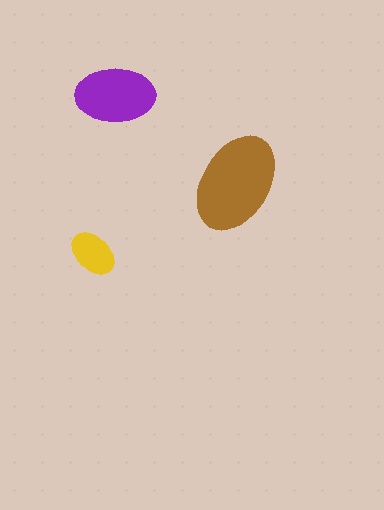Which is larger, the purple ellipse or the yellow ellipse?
The purple one.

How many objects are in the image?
There are 3 objects in the image.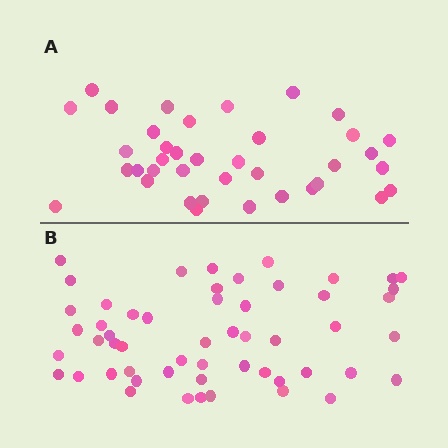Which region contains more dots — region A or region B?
Region B (the bottom region) has more dots.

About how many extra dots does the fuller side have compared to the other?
Region B has approximately 15 more dots than region A.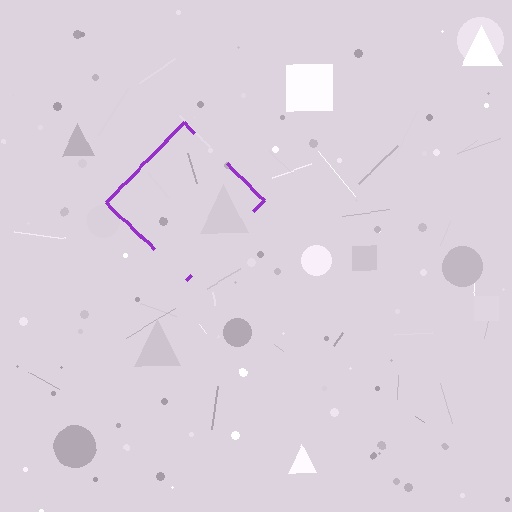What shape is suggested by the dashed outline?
The dashed outline suggests a diamond.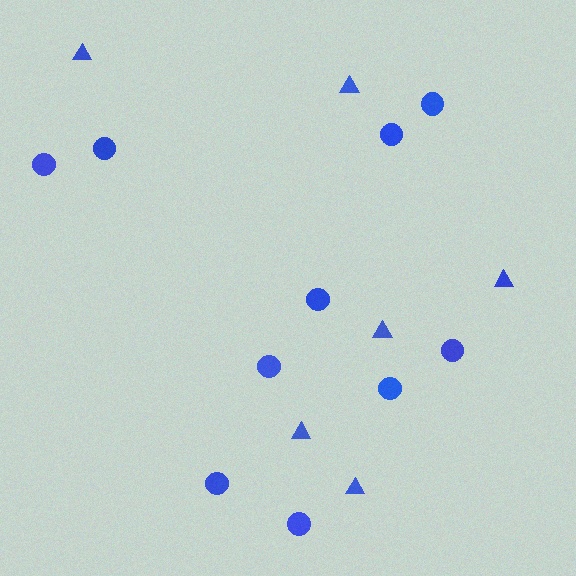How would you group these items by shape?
There are 2 groups: one group of circles (10) and one group of triangles (6).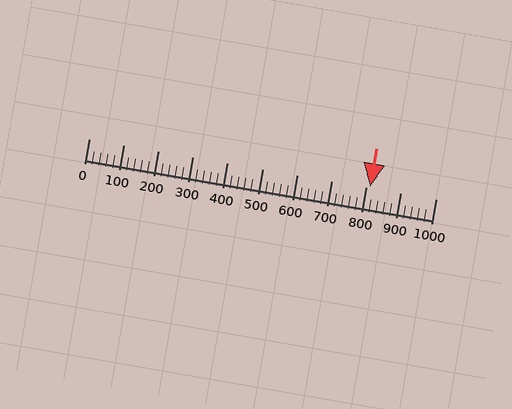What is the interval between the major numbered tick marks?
The major tick marks are spaced 100 units apart.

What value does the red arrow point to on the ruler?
The red arrow points to approximately 811.